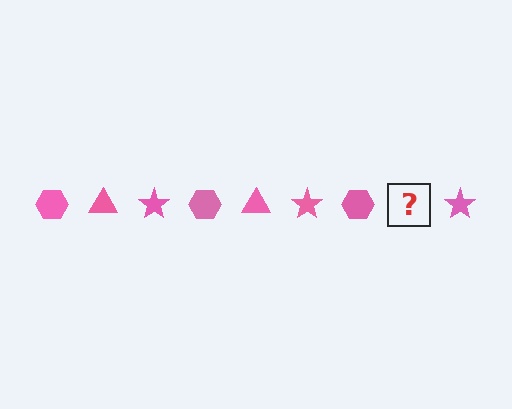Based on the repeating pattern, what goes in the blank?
The blank should be a pink triangle.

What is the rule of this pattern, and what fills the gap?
The rule is that the pattern cycles through hexagon, triangle, star shapes in pink. The gap should be filled with a pink triangle.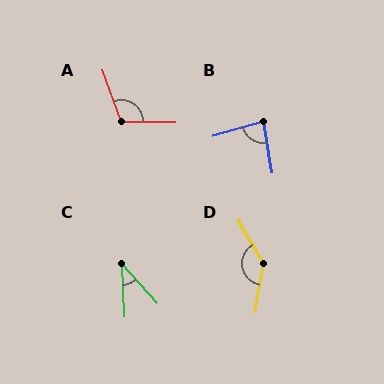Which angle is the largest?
D, at approximately 140 degrees.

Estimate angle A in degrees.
Approximately 110 degrees.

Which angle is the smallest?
C, at approximately 39 degrees.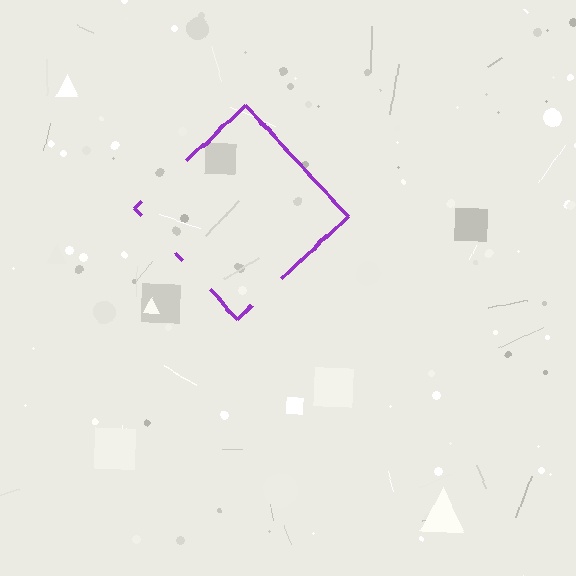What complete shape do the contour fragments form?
The contour fragments form a diamond.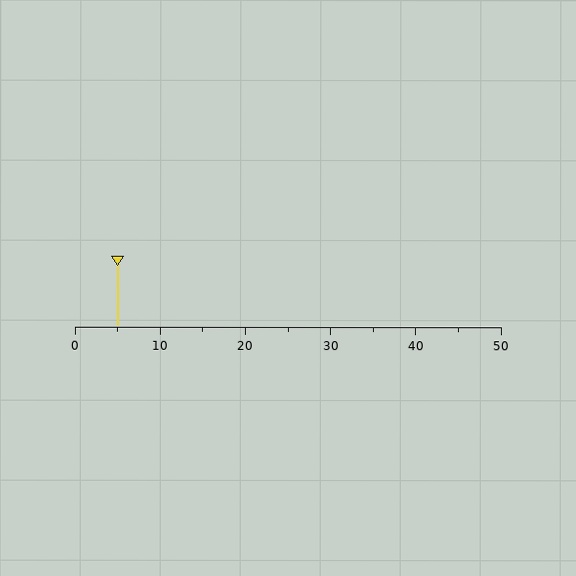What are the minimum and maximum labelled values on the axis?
The axis runs from 0 to 50.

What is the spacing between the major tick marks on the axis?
The major ticks are spaced 10 apart.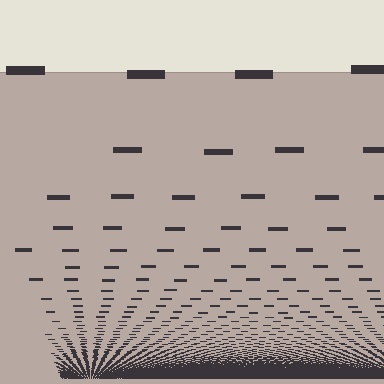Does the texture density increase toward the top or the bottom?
Density increases toward the bottom.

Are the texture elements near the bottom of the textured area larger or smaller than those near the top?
Smaller. The gradient is inverted — elements near the bottom are smaller and denser.